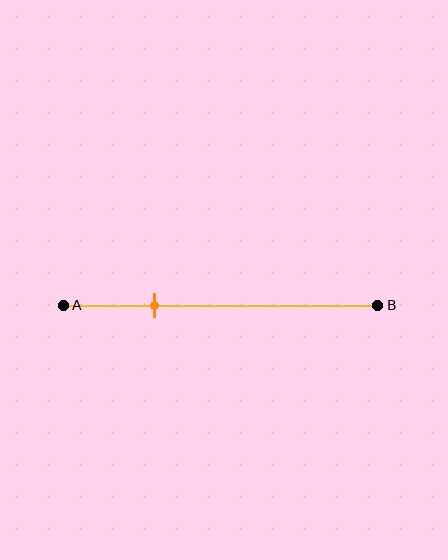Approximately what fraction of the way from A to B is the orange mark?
The orange mark is approximately 30% of the way from A to B.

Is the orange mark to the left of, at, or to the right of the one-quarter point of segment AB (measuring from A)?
The orange mark is to the right of the one-quarter point of segment AB.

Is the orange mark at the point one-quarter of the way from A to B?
No, the mark is at about 30% from A, not at the 25% one-quarter point.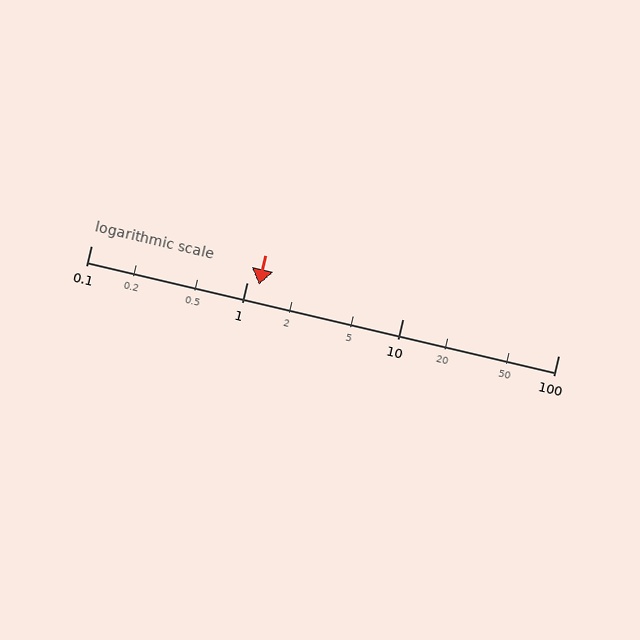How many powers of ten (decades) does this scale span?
The scale spans 3 decades, from 0.1 to 100.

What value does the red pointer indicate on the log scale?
The pointer indicates approximately 1.2.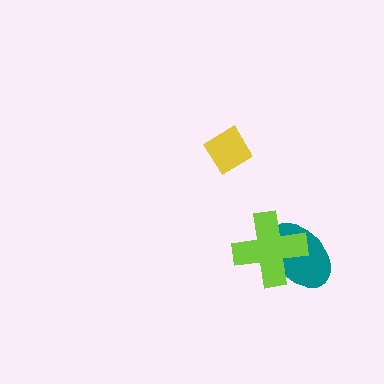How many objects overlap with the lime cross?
1 object overlaps with the lime cross.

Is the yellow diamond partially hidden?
No, no other shape covers it.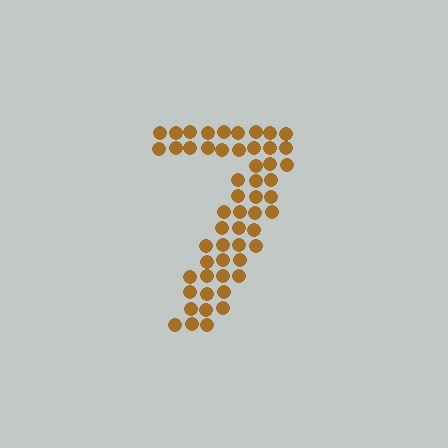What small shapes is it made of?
It is made of small circles.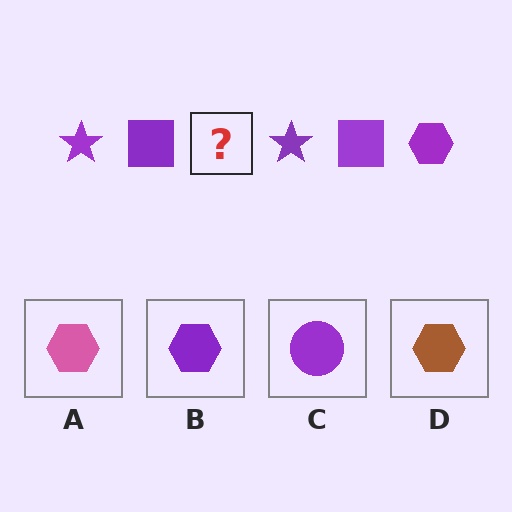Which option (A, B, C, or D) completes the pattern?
B.